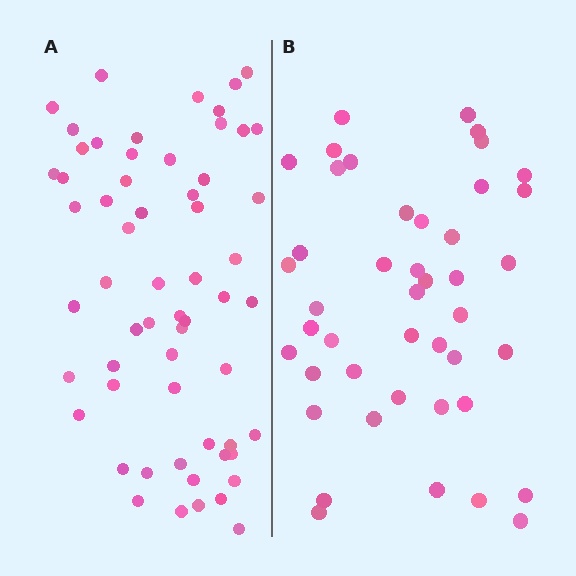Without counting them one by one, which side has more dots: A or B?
Region A (the left region) has more dots.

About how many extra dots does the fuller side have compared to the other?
Region A has approximately 15 more dots than region B.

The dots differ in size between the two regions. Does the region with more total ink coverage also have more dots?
No. Region B has more total ink coverage because its dots are larger, but region A actually contains more individual dots. Total area can be misleading — the number of items is what matters here.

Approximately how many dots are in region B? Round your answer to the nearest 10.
About 40 dots. (The exact count is 44, which rounds to 40.)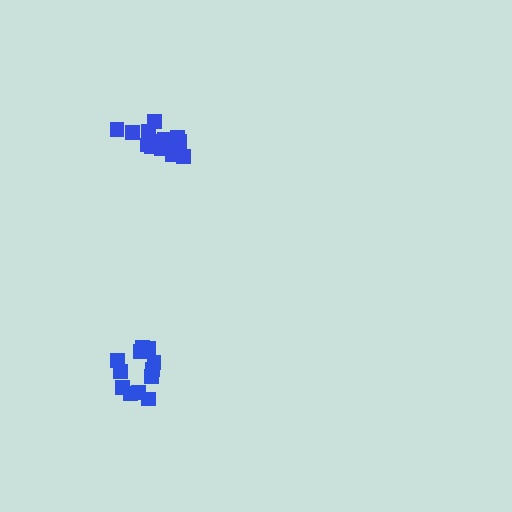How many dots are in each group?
Group 1: 14 dots, Group 2: 12 dots (26 total).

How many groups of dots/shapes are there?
There are 2 groups.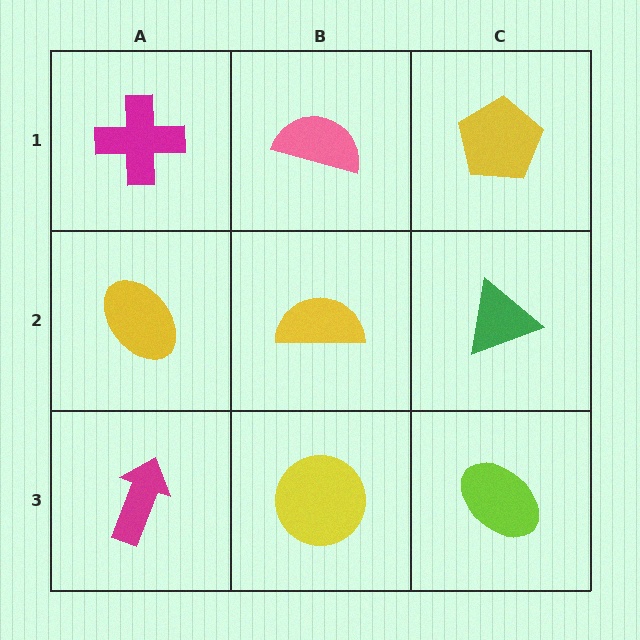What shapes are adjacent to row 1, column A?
A yellow ellipse (row 2, column A), a pink semicircle (row 1, column B).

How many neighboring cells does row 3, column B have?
3.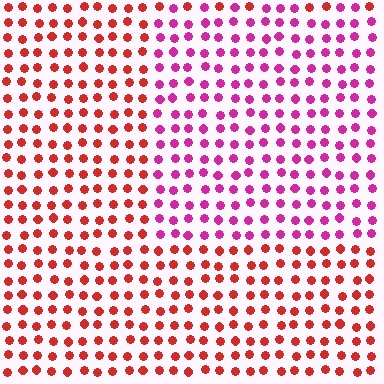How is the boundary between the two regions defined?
The boundary is defined purely by a slight shift in hue (about 45 degrees). Spacing, size, and orientation are identical on both sides.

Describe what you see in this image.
The image is filled with small red elements in a uniform arrangement. A rectangle-shaped region is visible where the elements are tinted to a slightly different hue, forming a subtle color boundary.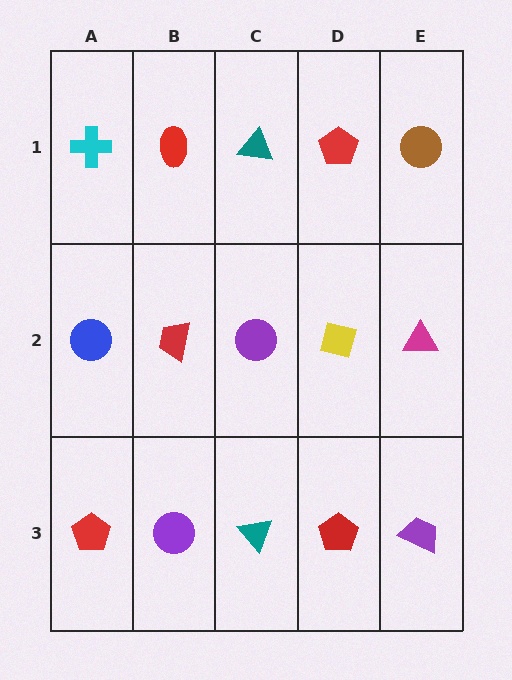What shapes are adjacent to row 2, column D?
A red pentagon (row 1, column D), a red pentagon (row 3, column D), a purple circle (row 2, column C), a magenta triangle (row 2, column E).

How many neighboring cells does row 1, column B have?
3.